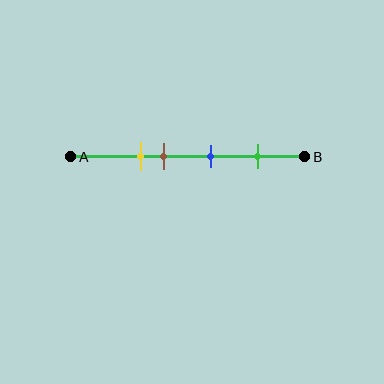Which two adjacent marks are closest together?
The yellow and brown marks are the closest adjacent pair.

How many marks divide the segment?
There are 4 marks dividing the segment.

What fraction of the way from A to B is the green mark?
The green mark is approximately 80% (0.8) of the way from A to B.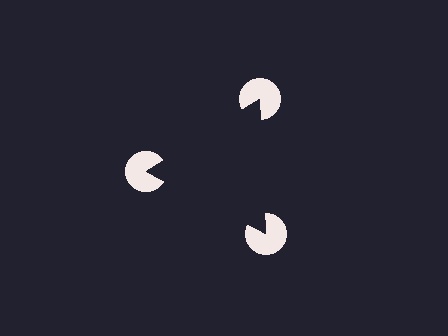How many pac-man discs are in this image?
There are 3 — one at each vertex of the illusory triangle.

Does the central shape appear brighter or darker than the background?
It typically appears slightly darker than the background, even though no actual brightness change is drawn.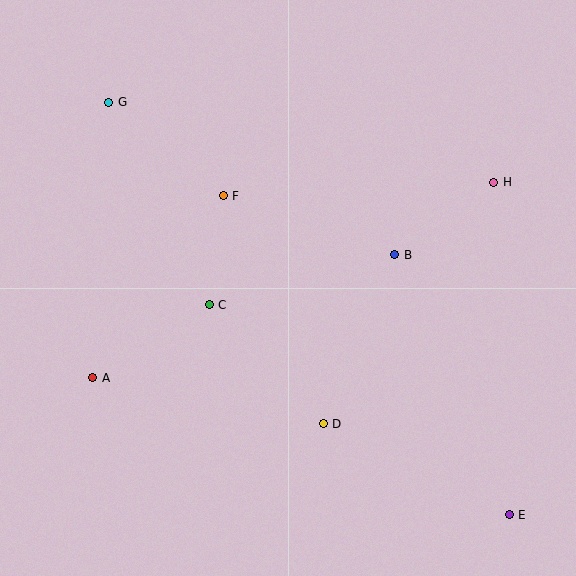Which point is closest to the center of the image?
Point C at (209, 305) is closest to the center.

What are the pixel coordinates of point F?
Point F is at (223, 196).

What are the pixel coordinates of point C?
Point C is at (209, 305).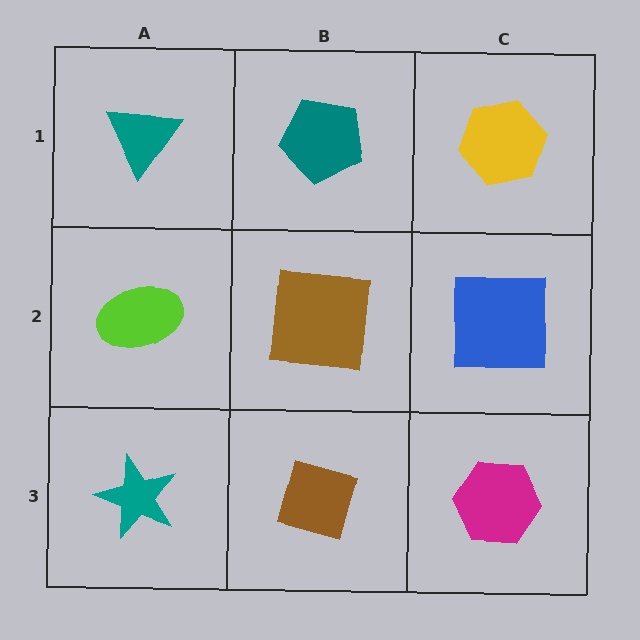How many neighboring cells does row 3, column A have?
2.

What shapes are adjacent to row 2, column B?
A teal pentagon (row 1, column B), a brown diamond (row 3, column B), a lime ellipse (row 2, column A), a blue square (row 2, column C).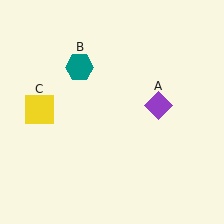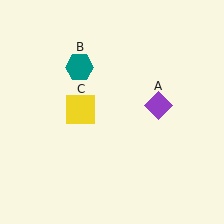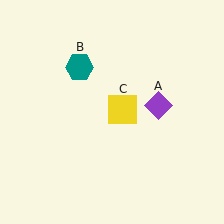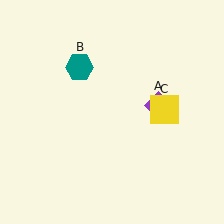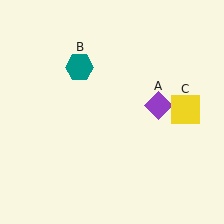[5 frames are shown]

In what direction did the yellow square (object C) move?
The yellow square (object C) moved right.